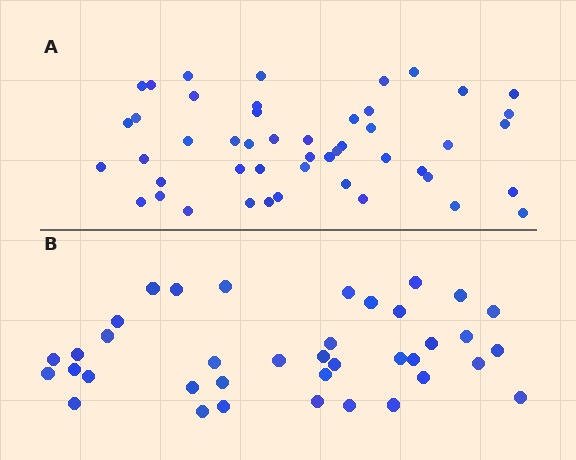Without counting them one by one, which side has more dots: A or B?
Region A (the top region) has more dots.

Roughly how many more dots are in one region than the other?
Region A has roughly 10 or so more dots than region B.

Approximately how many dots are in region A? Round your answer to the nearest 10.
About 50 dots. (The exact count is 48, which rounds to 50.)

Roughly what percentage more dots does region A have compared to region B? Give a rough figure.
About 25% more.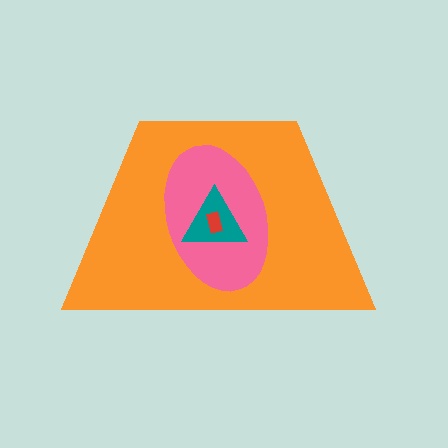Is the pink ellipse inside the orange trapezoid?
Yes.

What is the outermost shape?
The orange trapezoid.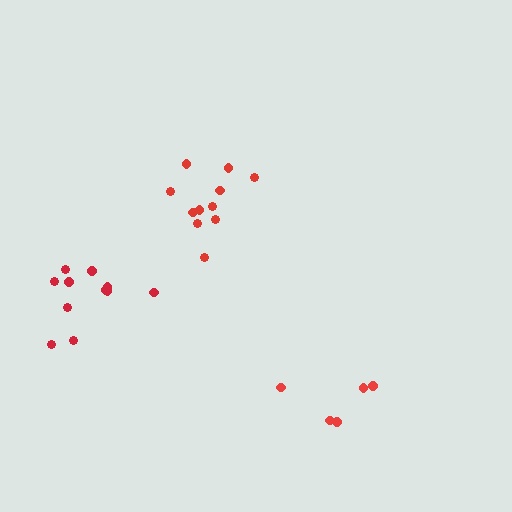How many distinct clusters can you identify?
There are 3 distinct clusters.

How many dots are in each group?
Group 1: 11 dots, Group 2: 5 dots, Group 3: 11 dots (27 total).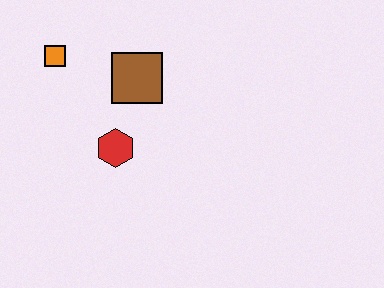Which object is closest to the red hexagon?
The brown square is closest to the red hexagon.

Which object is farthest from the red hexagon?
The orange square is farthest from the red hexagon.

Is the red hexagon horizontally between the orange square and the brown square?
Yes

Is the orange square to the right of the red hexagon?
No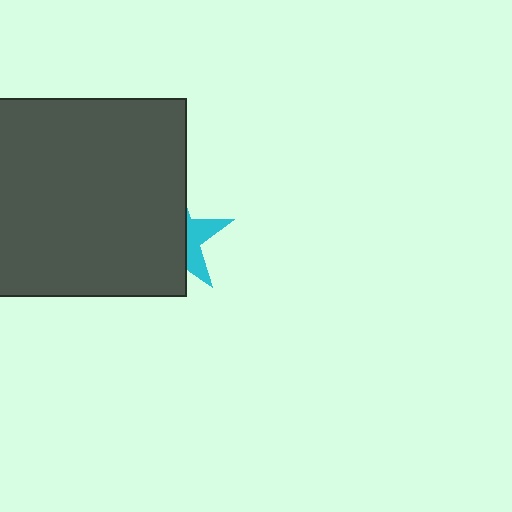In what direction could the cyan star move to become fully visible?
The cyan star could move right. That would shift it out from behind the dark gray square entirely.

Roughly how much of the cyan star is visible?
A small part of it is visible (roughly 31%).